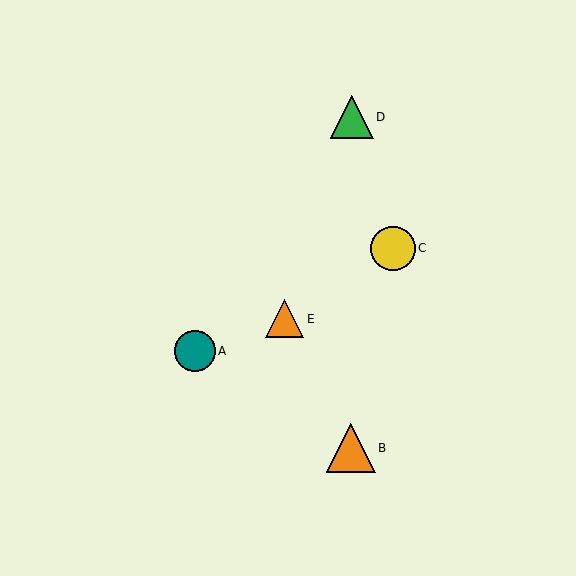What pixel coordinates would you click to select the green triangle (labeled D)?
Click at (352, 117) to select the green triangle D.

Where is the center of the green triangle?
The center of the green triangle is at (352, 117).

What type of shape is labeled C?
Shape C is a yellow circle.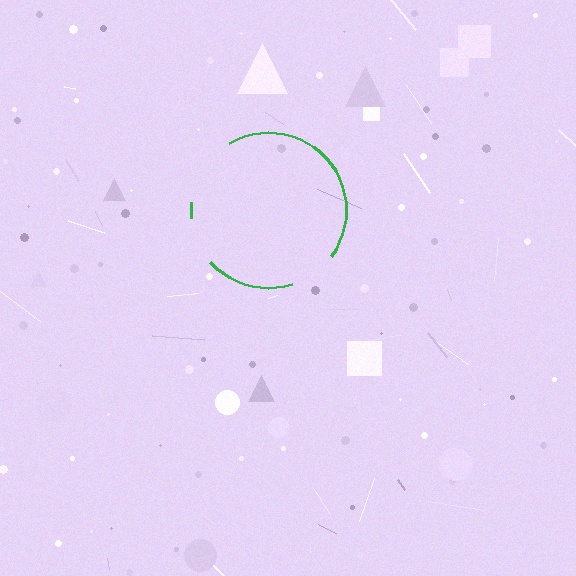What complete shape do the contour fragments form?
The contour fragments form a circle.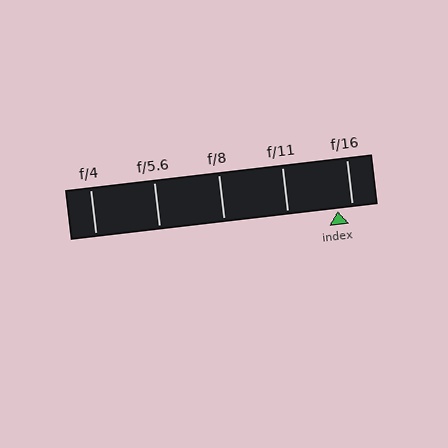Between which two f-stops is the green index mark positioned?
The index mark is between f/11 and f/16.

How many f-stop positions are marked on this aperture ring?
There are 5 f-stop positions marked.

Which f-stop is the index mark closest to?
The index mark is closest to f/16.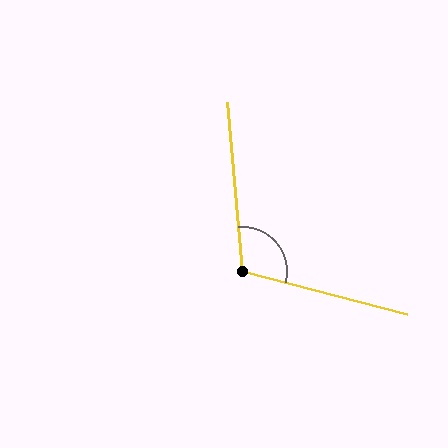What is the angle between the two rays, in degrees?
Approximately 110 degrees.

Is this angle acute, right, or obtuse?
It is obtuse.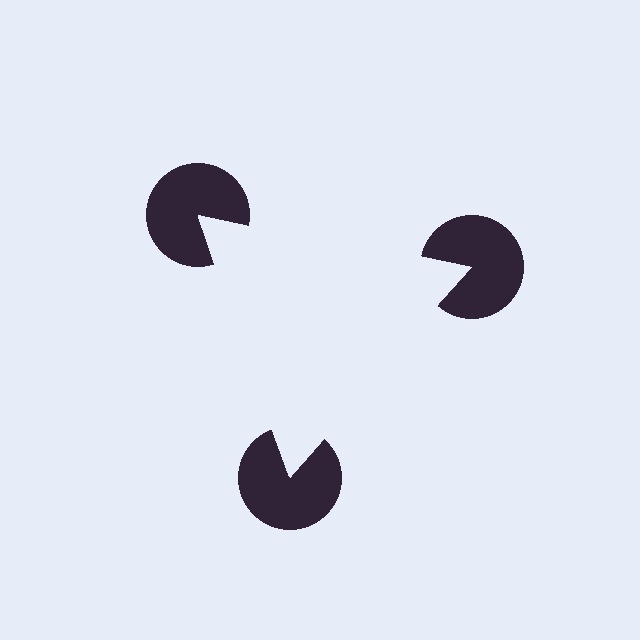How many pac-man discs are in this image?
There are 3 — one at each vertex of the illusory triangle.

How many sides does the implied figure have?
3 sides.